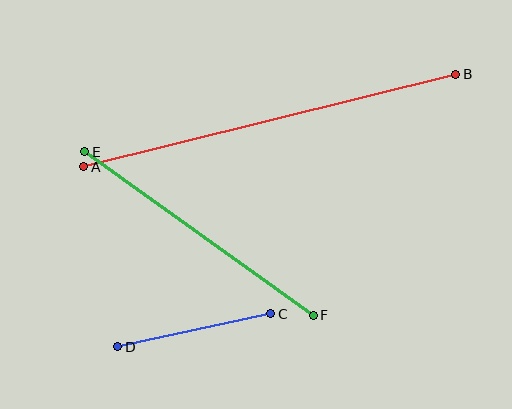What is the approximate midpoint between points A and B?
The midpoint is at approximately (270, 120) pixels.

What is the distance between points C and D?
The distance is approximately 156 pixels.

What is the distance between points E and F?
The distance is approximately 281 pixels.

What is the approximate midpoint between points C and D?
The midpoint is at approximately (194, 330) pixels.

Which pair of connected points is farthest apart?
Points A and B are farthest apart.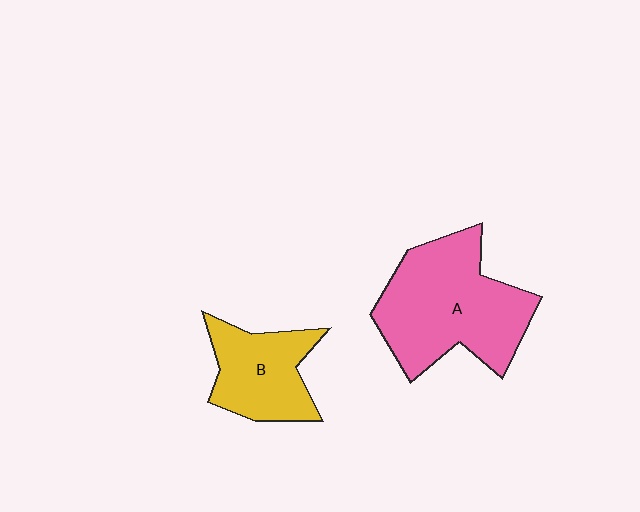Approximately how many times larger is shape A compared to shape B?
Approximately 1.7 times.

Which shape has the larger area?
Shape A (pink).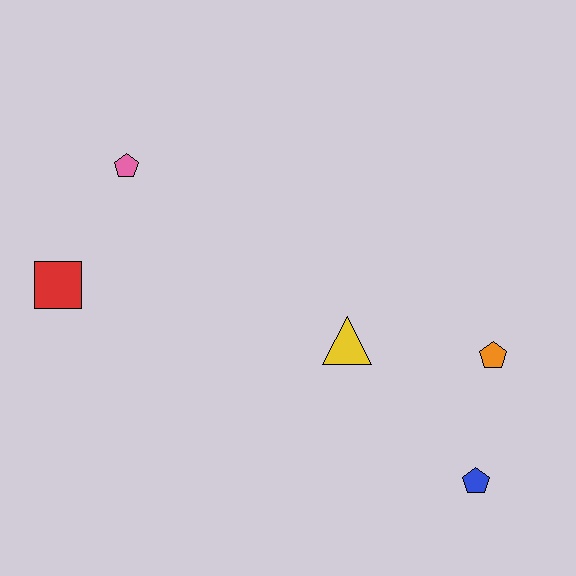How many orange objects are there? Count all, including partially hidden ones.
There is 1 orange object.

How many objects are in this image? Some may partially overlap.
There are 5 objects.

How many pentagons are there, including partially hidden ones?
There are 3 pentagons.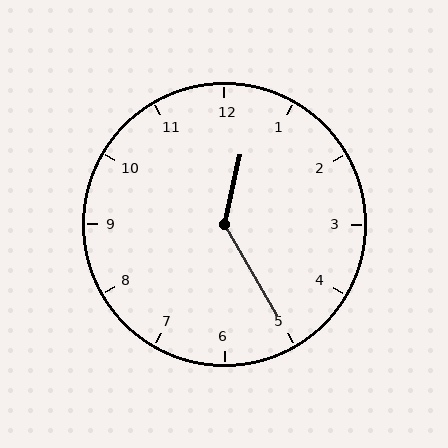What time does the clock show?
12:25.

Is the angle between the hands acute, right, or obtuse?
It is obtuse.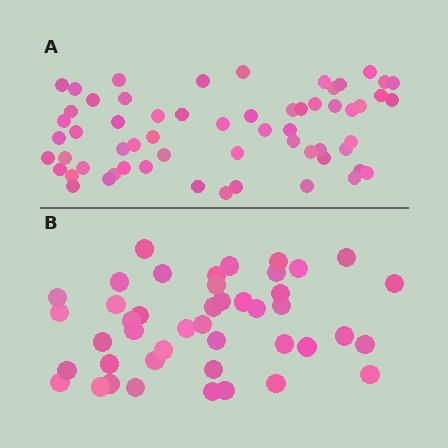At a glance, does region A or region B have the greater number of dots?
Region A (the top region) has more dots.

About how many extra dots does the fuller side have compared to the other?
Region A has approximately 15 more dots than region B.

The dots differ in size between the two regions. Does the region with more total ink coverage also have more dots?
No. Region B has more total ink coverage because its dots are larger, but region A actually contains more individual dots. Total area can be misleading — the number of items is what matters here.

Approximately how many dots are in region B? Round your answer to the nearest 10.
About 40 dots. (The exact count is 44, which rounds to 40.)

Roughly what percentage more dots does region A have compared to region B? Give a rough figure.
About 35% more.